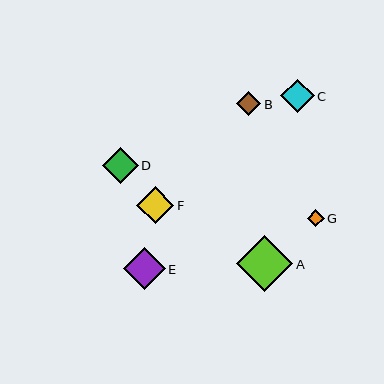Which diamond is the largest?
Diamond A is the largest with a size of approximately 56 pixels.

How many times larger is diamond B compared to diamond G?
Diamond B is approximately 1.4 times the size of diamond G.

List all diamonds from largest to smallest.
From largest to smallest: A, E, F, D, C, B, G.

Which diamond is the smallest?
Diamond G is the smallest with a size of approximately 17 pixels.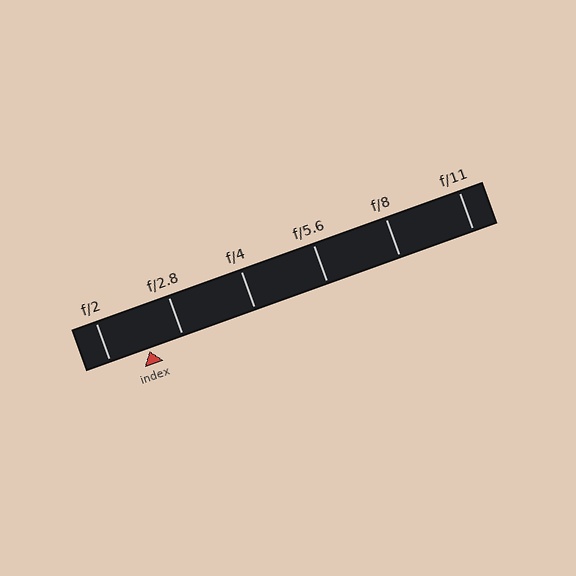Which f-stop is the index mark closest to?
The index mark is closest to f/2.8.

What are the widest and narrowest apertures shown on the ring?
The widest aperture shown is f/2 and the narrowest is f/11.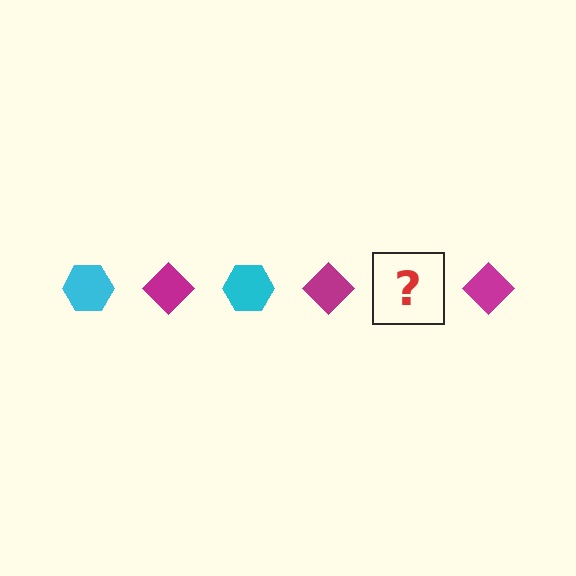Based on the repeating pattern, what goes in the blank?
The blank should be a cyan hexagon.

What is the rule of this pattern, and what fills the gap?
The rule is that the pattern alternates between cyan hexagon and magenta diamond. The gap should be filled with a cyan hexagon.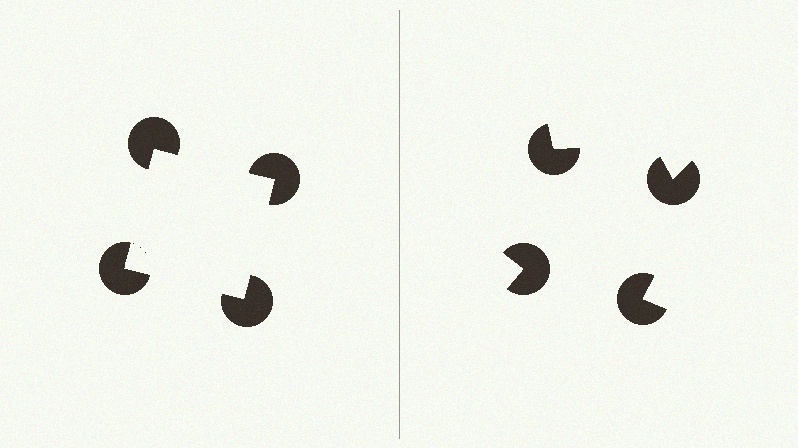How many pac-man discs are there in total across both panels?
8 — 4 on each side.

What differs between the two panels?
The pac-man discs are positioned identically on both sides; only the wedge orientations differ. On the left they align to a square; on the right they are misaligned.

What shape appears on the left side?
An illusory square.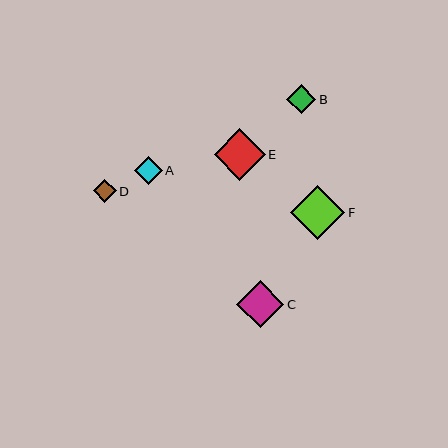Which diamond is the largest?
Diamond F is the largest with a size of approximately 54 pixels.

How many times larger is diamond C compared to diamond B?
Diamond C is approximately 1.6 times the size of diamond B.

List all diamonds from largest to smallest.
From largest to smallest: F, E, C, B, A, D.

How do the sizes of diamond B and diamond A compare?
Diamond B and diamond A are approximately the same size.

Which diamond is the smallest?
Diamond D is the smallest with a size of approximately 23 pixels.